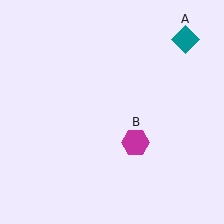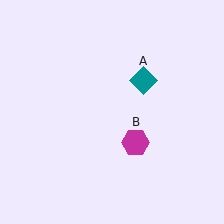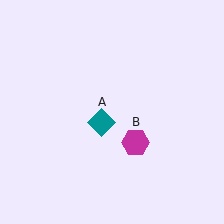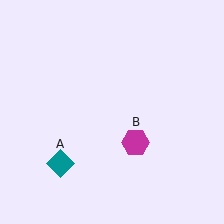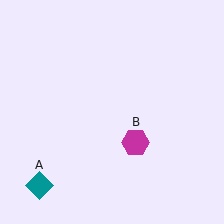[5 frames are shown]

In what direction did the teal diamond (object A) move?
The teal diamond (object A) moved down and to the left.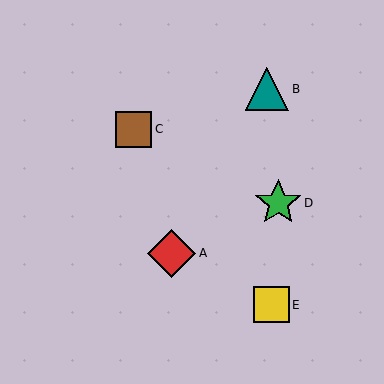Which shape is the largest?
The red diamond (labeled A) is the largest.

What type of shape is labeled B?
Shape B is a teal triangle.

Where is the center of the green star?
The center of the green star is at (278, 203).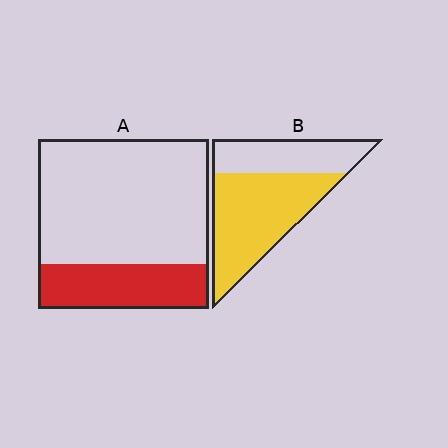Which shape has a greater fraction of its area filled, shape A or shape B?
Shape B.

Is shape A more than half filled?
No.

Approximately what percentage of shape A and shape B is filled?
A is approximately 25% and B is approximately 65%.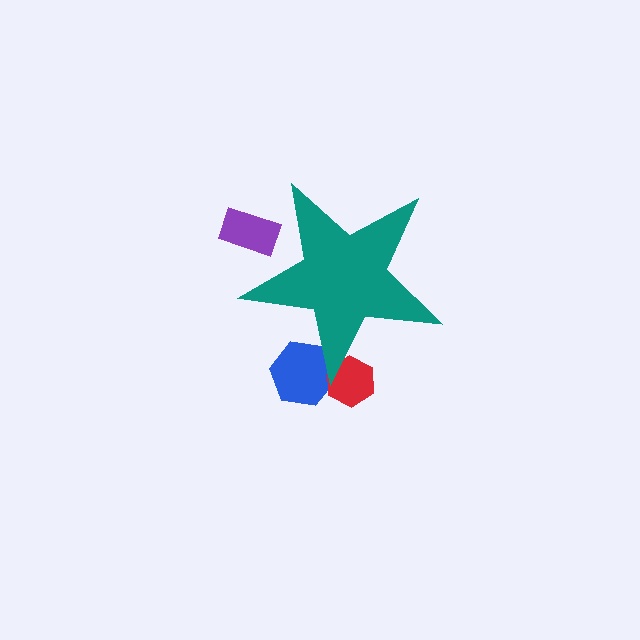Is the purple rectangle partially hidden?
Yes, the purple rectangle is partially hidden behind the teal star.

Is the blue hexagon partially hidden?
Yes, the blue hexagon is partially hidden behind the teal star.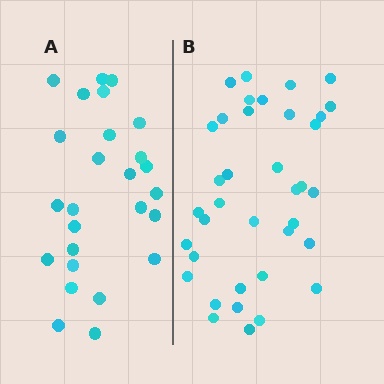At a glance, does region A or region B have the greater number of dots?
Region B (the right region) has more dots.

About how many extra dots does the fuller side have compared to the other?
Region B has roughly 12 or so more dots than region A.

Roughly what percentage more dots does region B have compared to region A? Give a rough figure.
About 40% more.